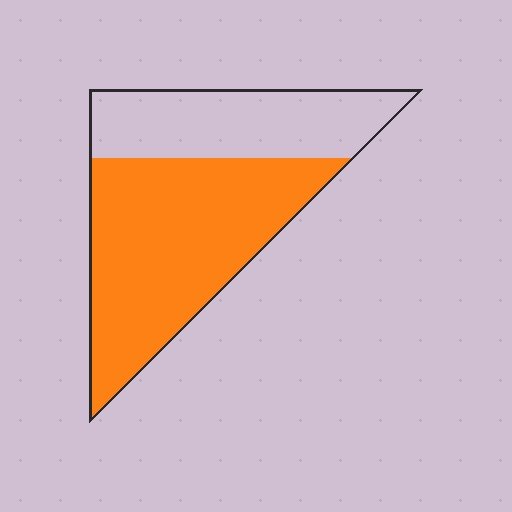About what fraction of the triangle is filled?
About five eighths (5/8).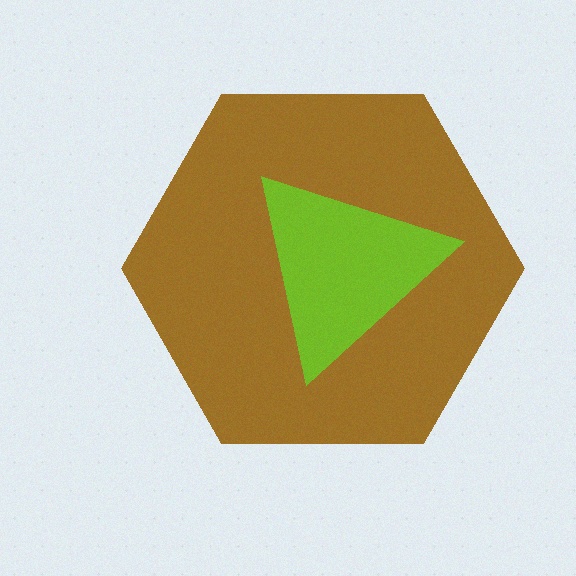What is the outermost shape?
The brown hexagon.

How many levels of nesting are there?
2.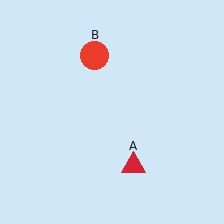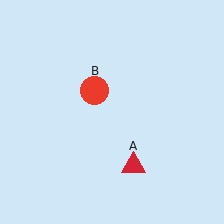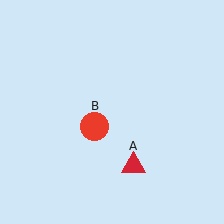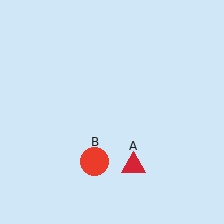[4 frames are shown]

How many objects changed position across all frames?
1 object changed position: red circle (object B).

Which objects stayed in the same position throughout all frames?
Red triangle (object A) remained stationary.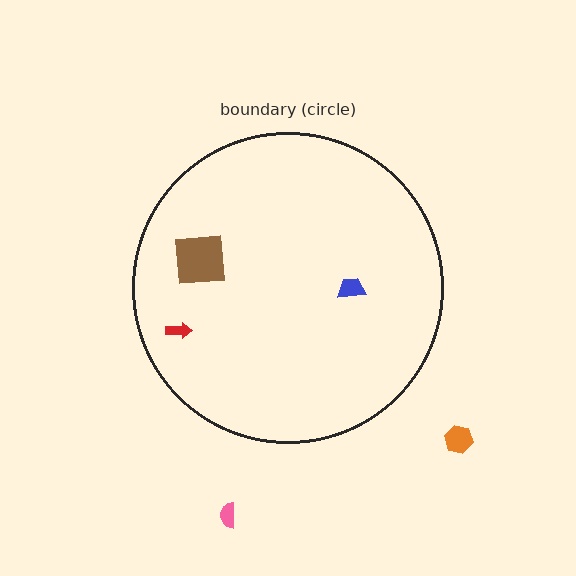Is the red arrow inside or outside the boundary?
Inside.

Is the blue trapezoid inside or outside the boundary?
Inside.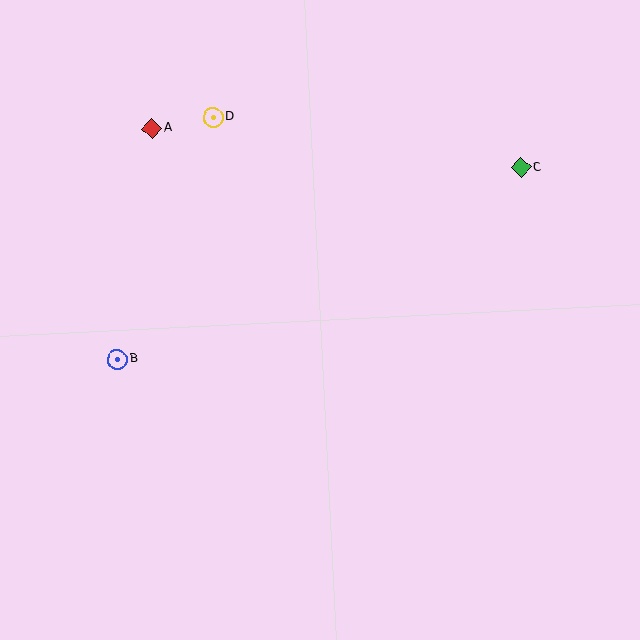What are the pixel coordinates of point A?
Point A is at (152, 128).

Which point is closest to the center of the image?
Point B at (118, 360) is closest to the center.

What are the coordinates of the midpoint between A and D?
The midpoint between A and D is at (182, 123).